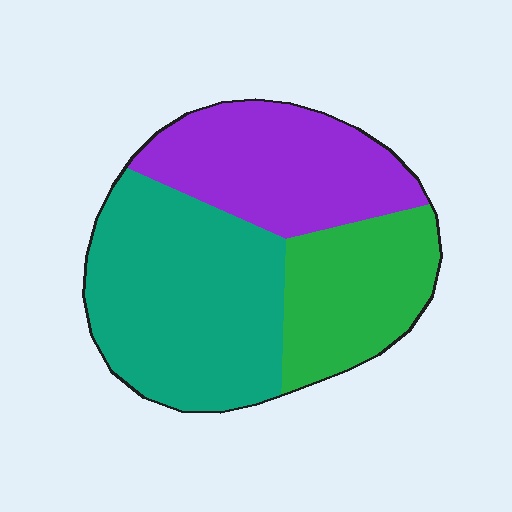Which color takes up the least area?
Green, at roughly 25%.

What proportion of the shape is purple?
Purple takes up about one third (1/3) of the shape.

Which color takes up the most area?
Teal, at roughly 45%.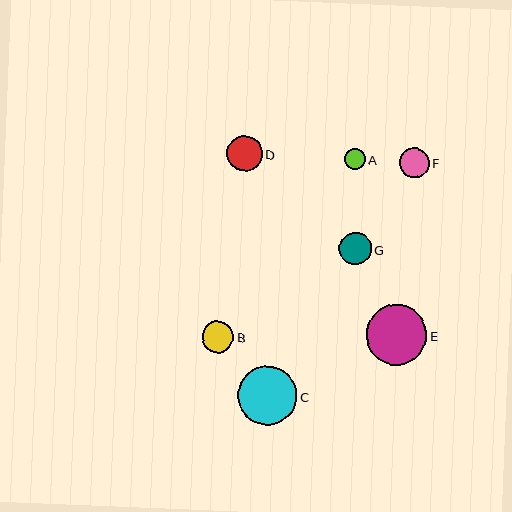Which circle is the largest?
Circle E is the largest with a size of approximately 60 pixels.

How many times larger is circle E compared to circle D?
Circle E is approximately 1.7 times the size of circle D.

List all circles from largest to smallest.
From largest to smallest: E, C, D, G, B, F, A.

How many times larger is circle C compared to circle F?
Circle C is approximately 2.0 times the size of circle F.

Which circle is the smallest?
Circle A is the smallest with a size of approximately 20 pixels.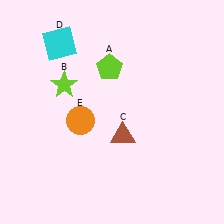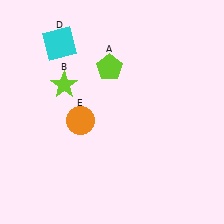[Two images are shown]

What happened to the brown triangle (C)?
The brown triangle (C) was removed in Image 2. It was in the bottom-right area of Image 1.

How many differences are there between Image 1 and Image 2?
There is 1 difference between the two images.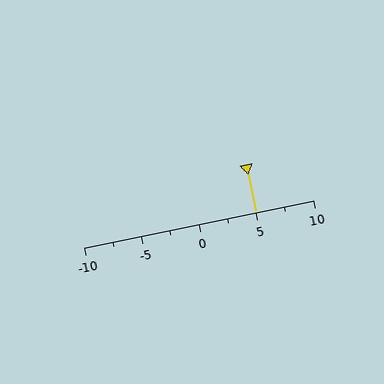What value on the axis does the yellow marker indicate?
The marker indicates approximately 5.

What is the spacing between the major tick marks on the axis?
The major ticks are spaced 5 apart.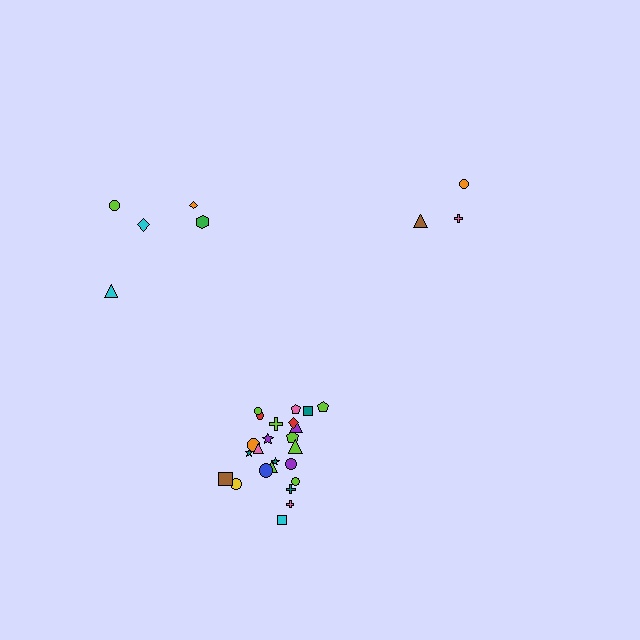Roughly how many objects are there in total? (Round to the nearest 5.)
Roughly 35 objects in total.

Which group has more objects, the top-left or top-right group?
The top-left group.